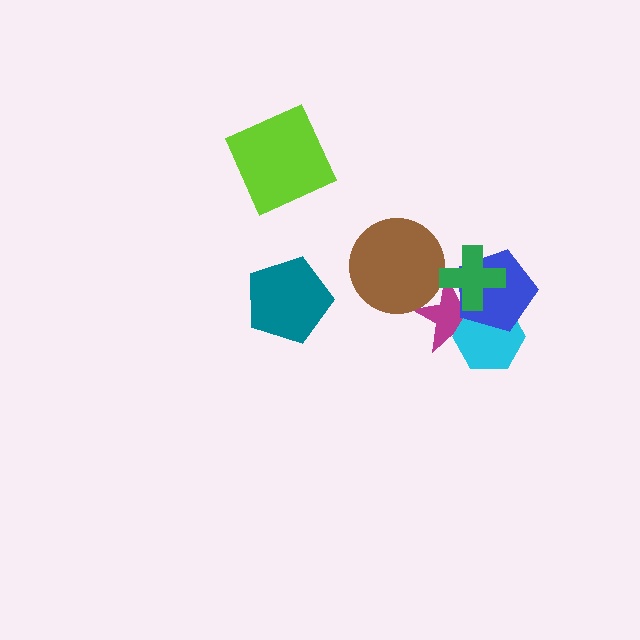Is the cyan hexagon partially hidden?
Yes, it is partially covered by another shape.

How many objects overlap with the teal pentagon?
0 objects overlap with the teal pentagon.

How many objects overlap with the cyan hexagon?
3 objects overlap with the cyan hexagon.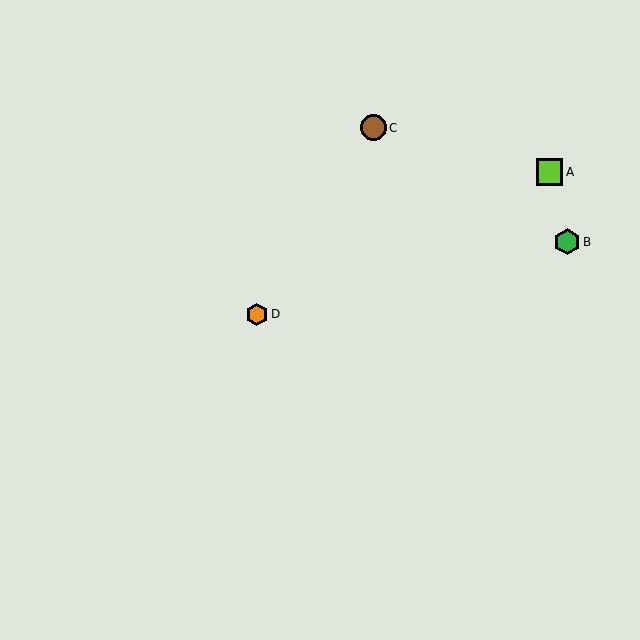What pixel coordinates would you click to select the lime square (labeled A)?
Click at (549, 172) to select the lime square A.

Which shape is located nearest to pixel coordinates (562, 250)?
The green hexagon (labeled B) at (567, 242) is nearest to that location.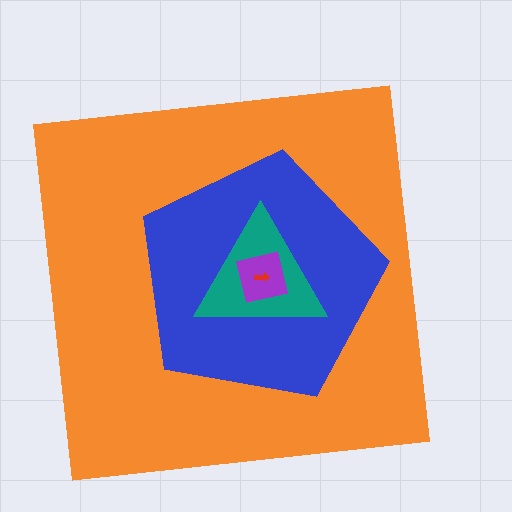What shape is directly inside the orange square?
The blue pentagon.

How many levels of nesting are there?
5.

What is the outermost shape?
The orange square.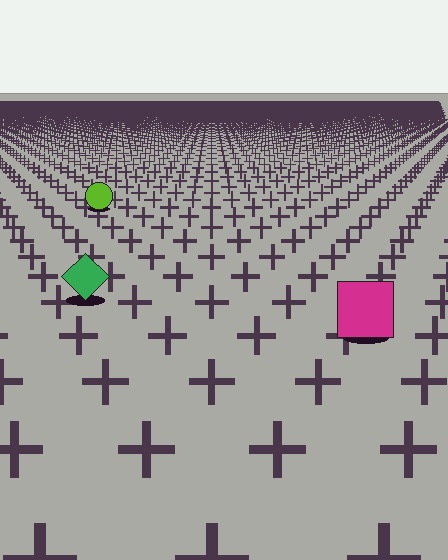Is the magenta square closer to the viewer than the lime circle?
Yes. The magenta square is closer — you can tell from the texture gradient: the ground texture is coarser near it.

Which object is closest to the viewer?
The magenta square is closest. The texture marks near it are larger and more spread out.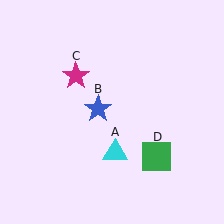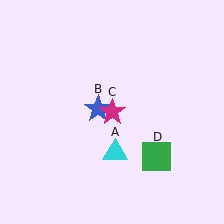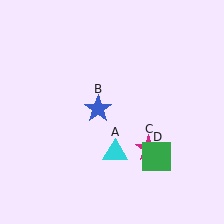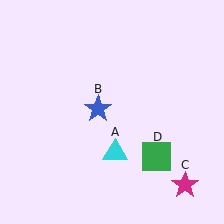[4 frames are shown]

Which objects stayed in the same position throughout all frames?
Cyan triangle (object A) and blue star (object B) and green square (object D) remained stationary.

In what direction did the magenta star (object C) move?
The magenta star (object C) moved down and to the right.